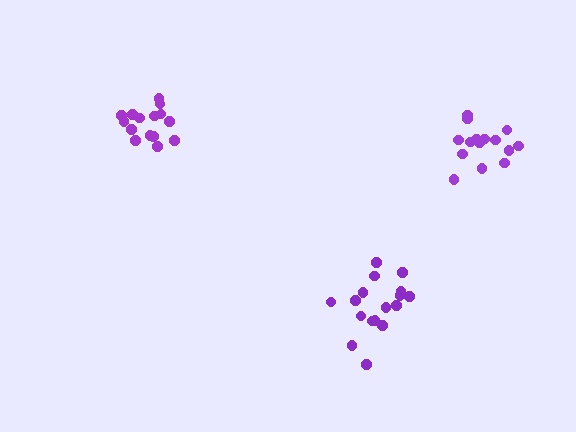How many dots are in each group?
Group 1: 17 dots, Group 2: 16 dots, Group 3: 15 dots (48 total).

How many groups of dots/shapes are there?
There are 3 groups.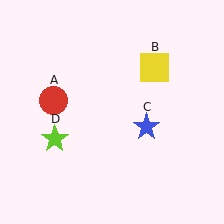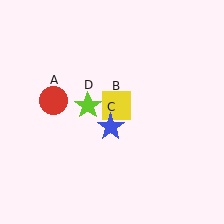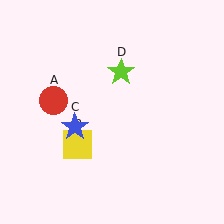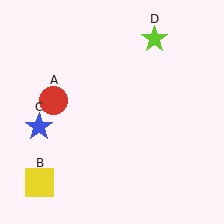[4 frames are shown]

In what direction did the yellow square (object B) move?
The yellow square (object B) moved down and to the left.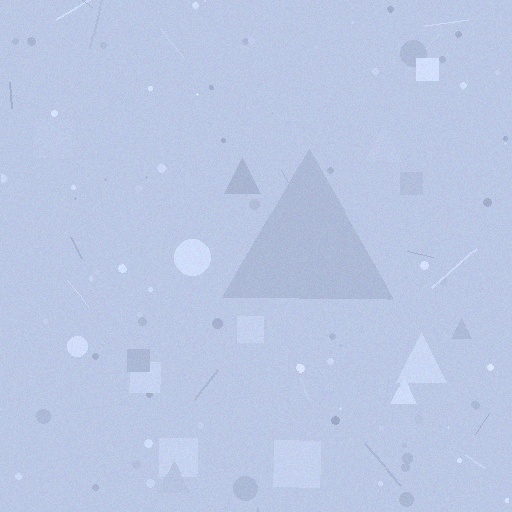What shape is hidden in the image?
A triangle is hidden in the image.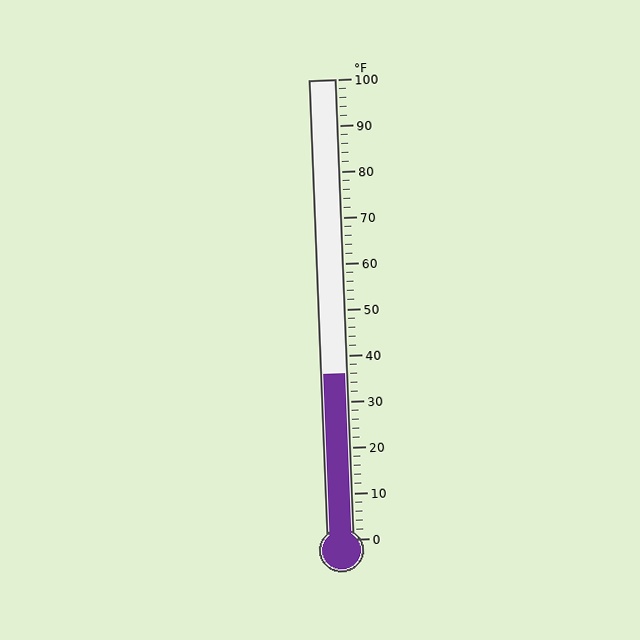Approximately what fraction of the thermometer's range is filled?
The thermometer is filled to approximately 35% of its range.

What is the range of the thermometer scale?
The thermometer scale ranges from 0°F to 100°F.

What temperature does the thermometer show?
The thermometer shows approximately 36°F.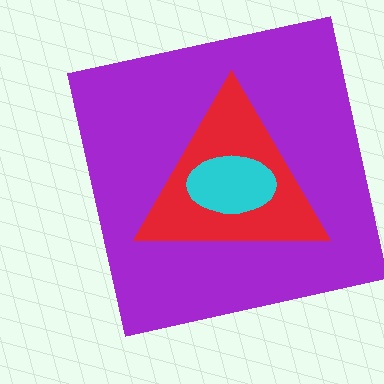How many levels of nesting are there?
3.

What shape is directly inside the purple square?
The red triangle.